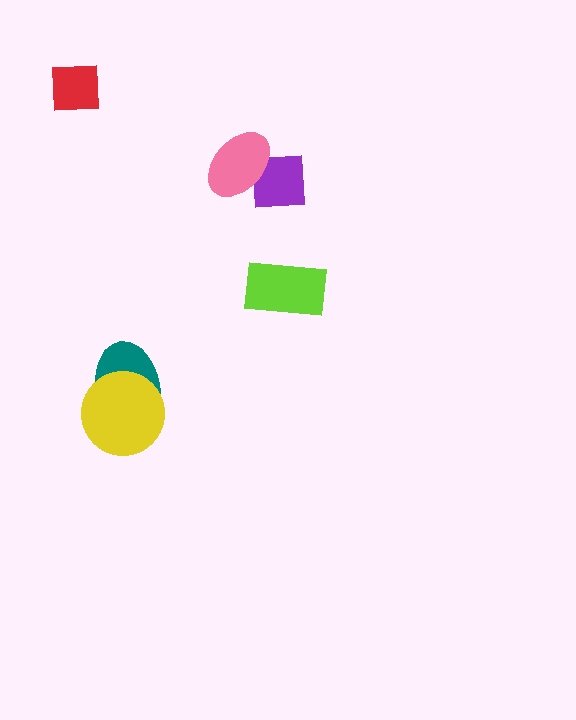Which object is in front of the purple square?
The pink ellipse is in front of the purple square.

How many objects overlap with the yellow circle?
1 object overlaps with the yellow circle.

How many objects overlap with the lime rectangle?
0 objects overlap with the lime rectangle.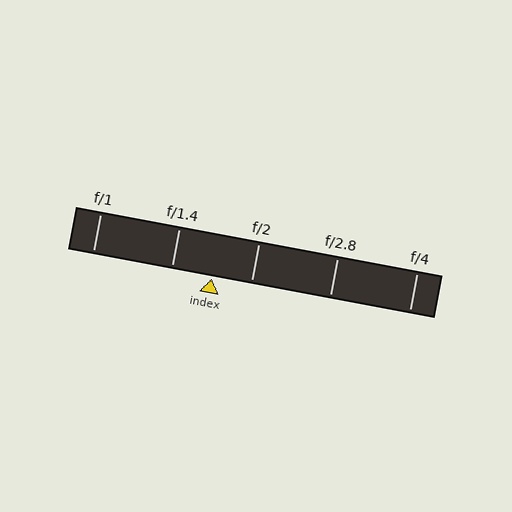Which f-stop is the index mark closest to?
The index mark is closest to f/2.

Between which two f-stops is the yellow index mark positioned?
The index mark is between f/1.4 and f/2.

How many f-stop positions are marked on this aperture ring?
There are 5 f-stop positions marked.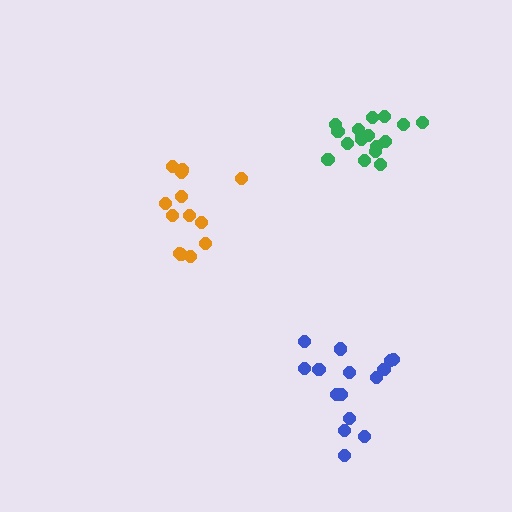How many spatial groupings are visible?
There are 3 spatial groupings.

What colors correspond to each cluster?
The clusters are colored: green, orange, blue.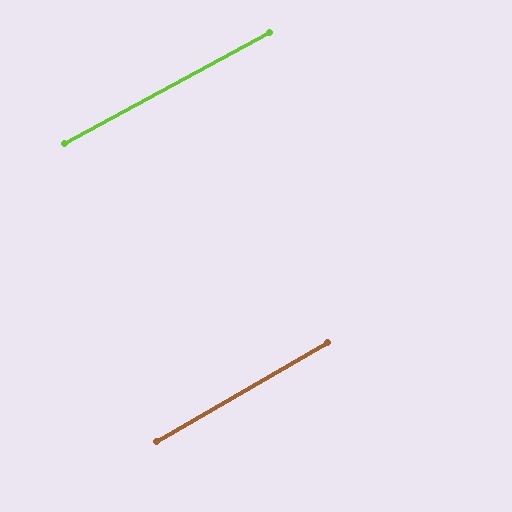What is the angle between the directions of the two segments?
Approximately 2 degrees.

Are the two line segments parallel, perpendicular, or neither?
Parallel — their directions differ by only 1.8°.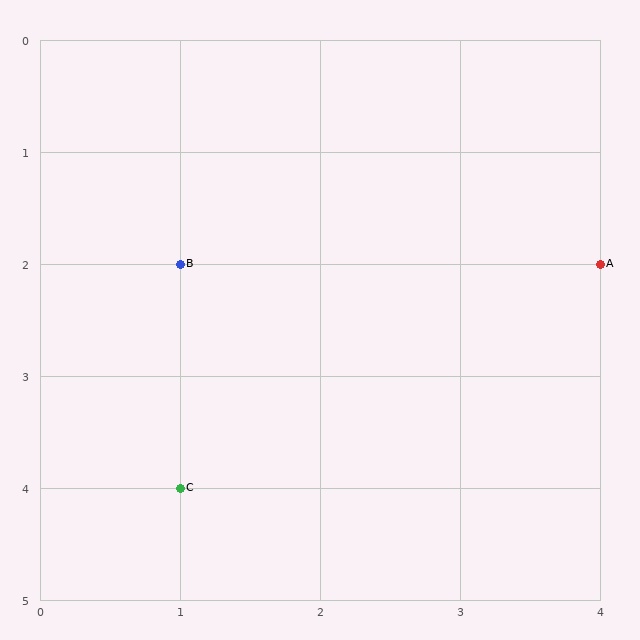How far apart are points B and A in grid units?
Points B and A are 3 columns apart.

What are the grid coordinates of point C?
Point C is at grid coordinates (1, 4).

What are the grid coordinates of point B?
Point B is at grid coordinates (1, 2).